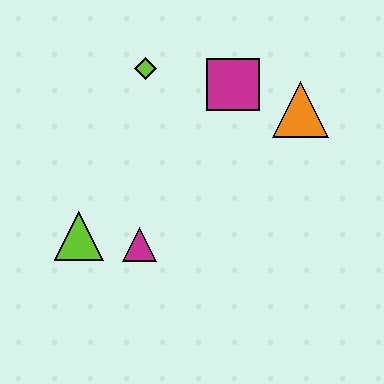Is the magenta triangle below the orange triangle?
Yes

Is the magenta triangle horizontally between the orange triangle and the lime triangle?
Yes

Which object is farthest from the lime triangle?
The orange triangle is farthest from the lime triangle.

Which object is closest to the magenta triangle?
The lime triangle is closest to the magenta triangle.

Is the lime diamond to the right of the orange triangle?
No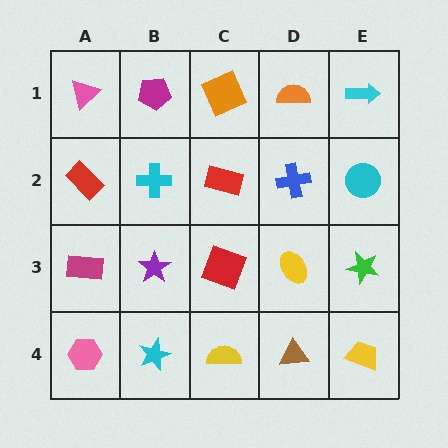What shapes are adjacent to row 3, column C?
A red rectangle (row 2, column C), a yellow semicircle (row 4, column C), a purple star (row 3, column B), a yellow ellipse (row 3, column D).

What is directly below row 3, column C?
A yellow semicircle.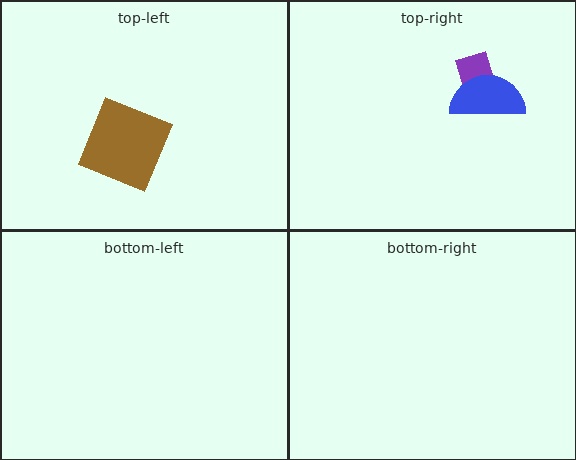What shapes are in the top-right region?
The purple rectangle, the blue semicircle.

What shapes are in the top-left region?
The brown square.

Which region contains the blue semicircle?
The top-right region.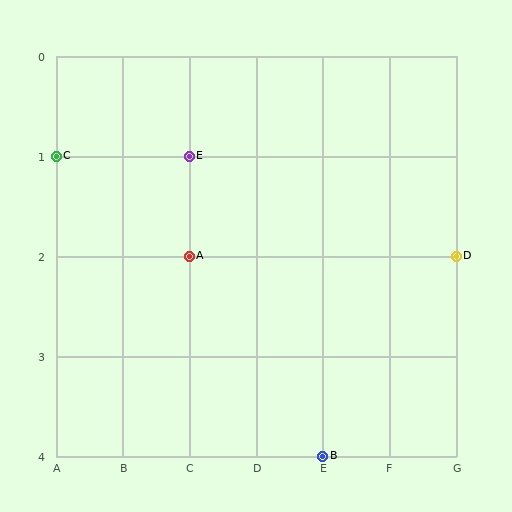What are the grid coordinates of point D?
Point D is at grid coordinates (G, 2).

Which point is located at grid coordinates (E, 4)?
Point B is at (E, 4).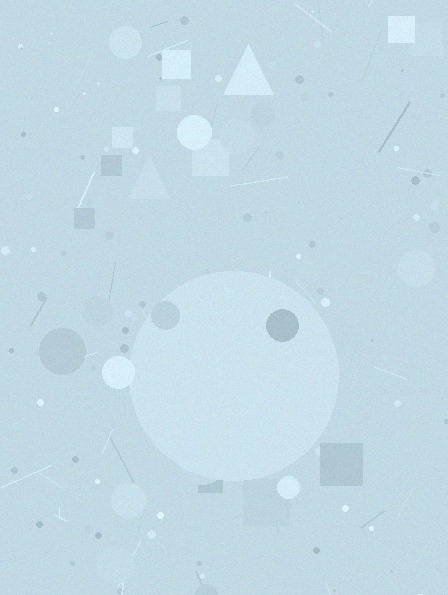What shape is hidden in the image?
A circle is hidden in the image.